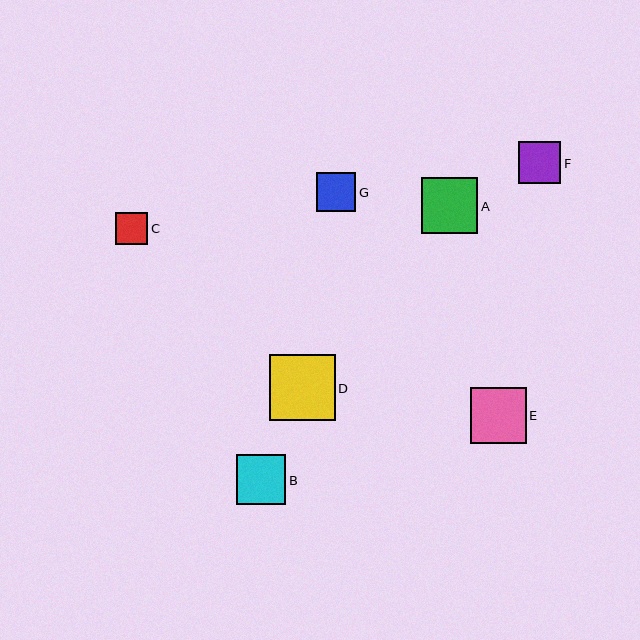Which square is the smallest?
Square C is the smallest with a size of approximately 32 pixels.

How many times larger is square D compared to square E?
Square D is approximately 1.2 times the size of square E.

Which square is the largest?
Square D is the largest with a size of approximately 66 pixels.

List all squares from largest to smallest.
From largest to smallest: D, A, E, B, F, G, C.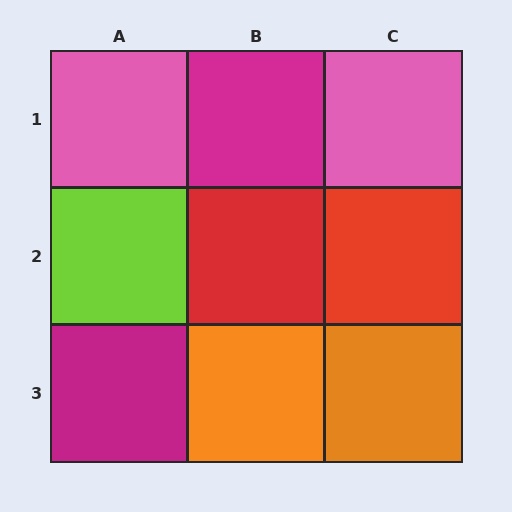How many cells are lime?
1 cell is lime.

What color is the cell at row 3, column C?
Orange.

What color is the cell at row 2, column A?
Lime.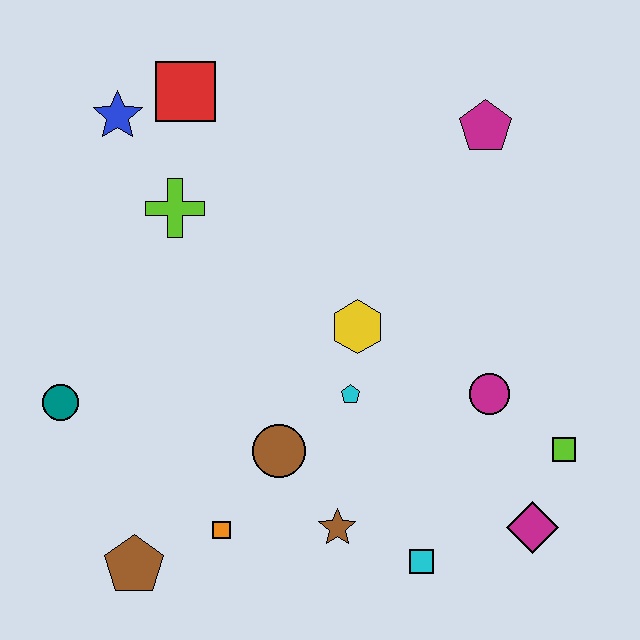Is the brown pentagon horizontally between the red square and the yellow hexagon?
No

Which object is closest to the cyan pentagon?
The yellow hexagon is closest to the cyan pentagon.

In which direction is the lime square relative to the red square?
The lime square is to the right of the red square.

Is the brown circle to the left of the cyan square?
Yes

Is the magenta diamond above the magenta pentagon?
No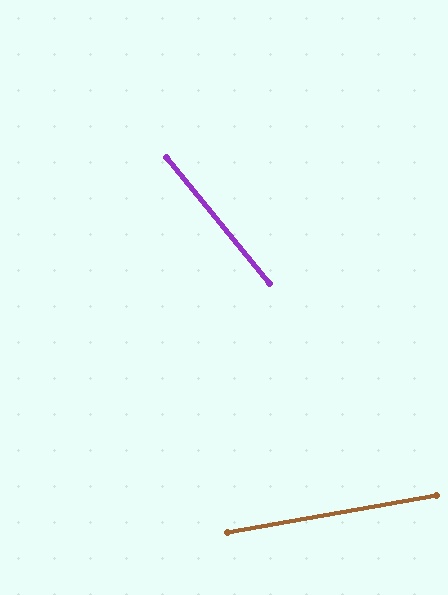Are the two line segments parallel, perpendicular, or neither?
Neither parallel nor perpendicular — they differ by about 61°.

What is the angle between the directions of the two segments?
Approximately 61 degrees.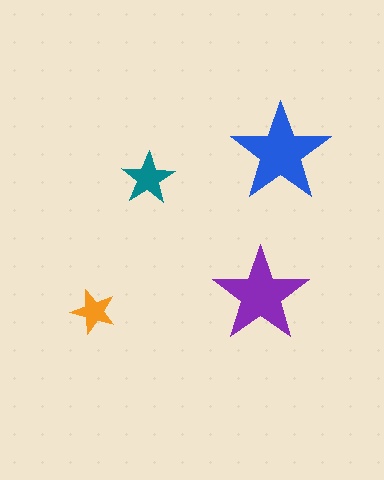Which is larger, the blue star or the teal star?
The blue one.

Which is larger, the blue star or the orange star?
The blue one.